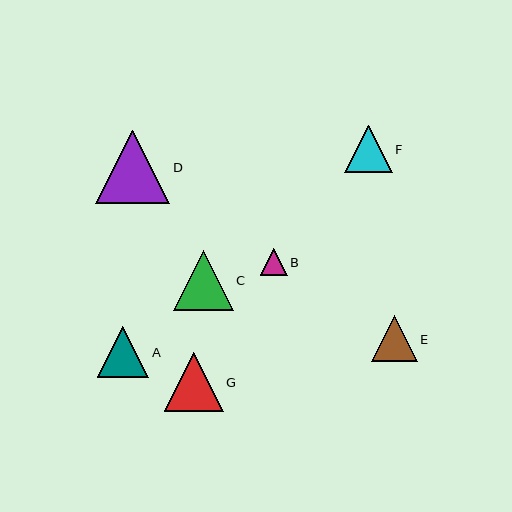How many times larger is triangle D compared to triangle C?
Triangle D is approximately 1.2 times the size of triangle C.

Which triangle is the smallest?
Triangle B is the smallest with a size of approximately 27 pixels.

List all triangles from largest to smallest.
From largest to smallest: D, C, G, A, F, E, B.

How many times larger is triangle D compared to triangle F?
Triangle D is approximately 1.6 times the size of triangle F.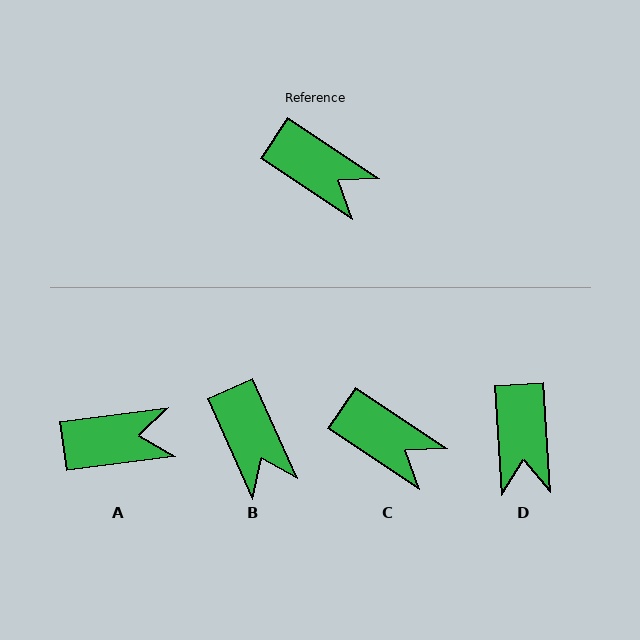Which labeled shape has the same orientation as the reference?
C.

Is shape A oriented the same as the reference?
No, it is off by about 41 degrees.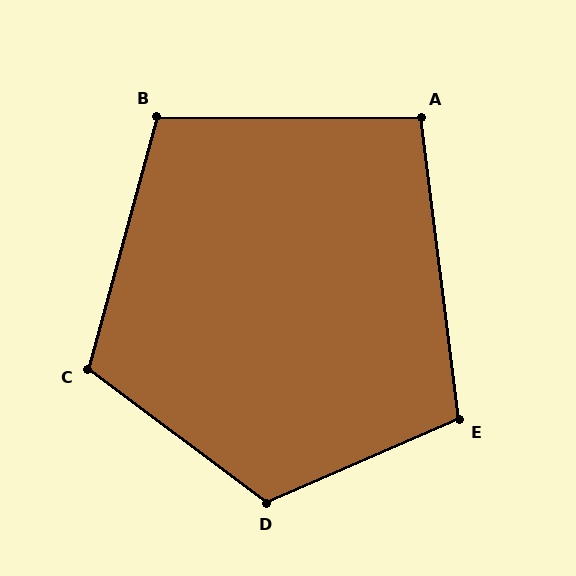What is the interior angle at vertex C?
Approximately 112 degrees (obtuse).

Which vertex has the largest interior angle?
D, at approximately 120 degrees.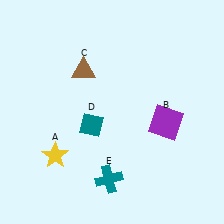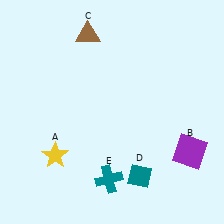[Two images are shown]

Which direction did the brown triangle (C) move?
The brown triangle (C) moved up.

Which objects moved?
The objects that moved are: the purple square (B), the brown triangle (C), the teal diamond (D).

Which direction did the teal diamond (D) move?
The teal diamond (D) moved down.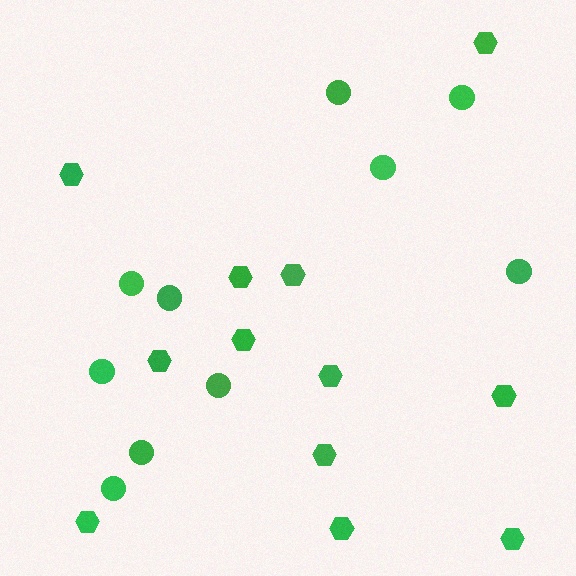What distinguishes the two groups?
There are 2 groups: one group of circles (10) and one group of hexagons (12).